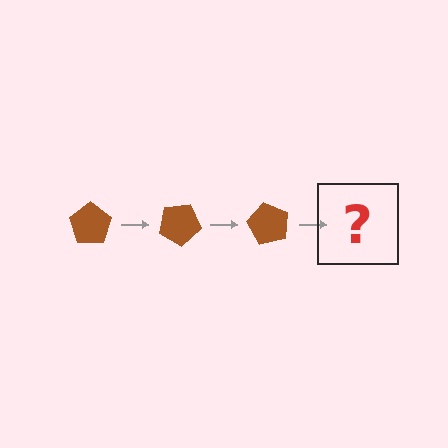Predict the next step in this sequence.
The next step is a brown pentagon rotated 90 degrees.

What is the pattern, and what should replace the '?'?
The pattern is that the pentagon rotates 30 degrees each step. The '?' should be a brown pentagon rotated 90 degrees.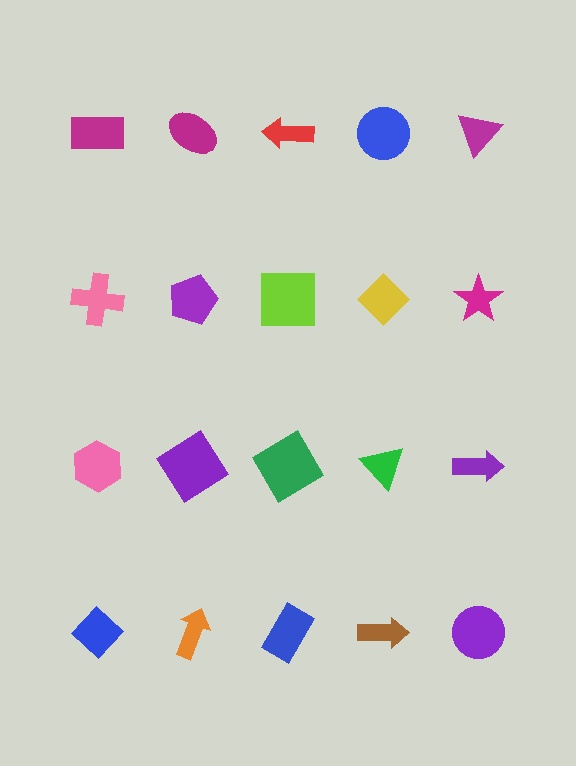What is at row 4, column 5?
A purple circle.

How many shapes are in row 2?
5 shapes.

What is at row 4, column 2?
An orange arrow.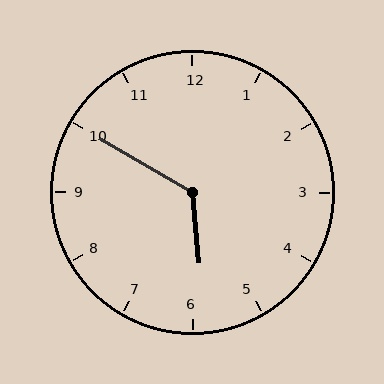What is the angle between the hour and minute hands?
Approximately 125 degrees.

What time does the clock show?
5:50.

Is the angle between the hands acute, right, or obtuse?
It is obtuse.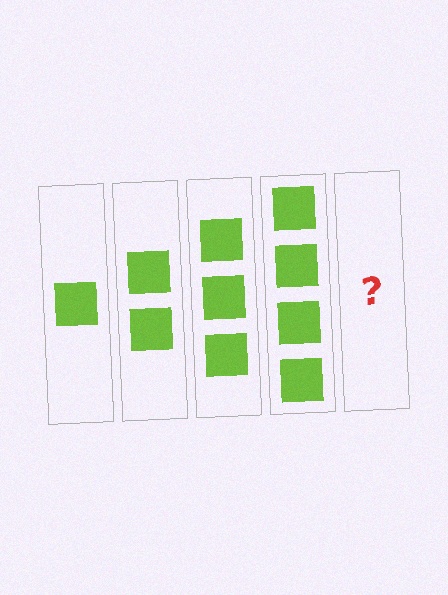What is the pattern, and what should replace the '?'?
The pattern is that each step adds one more square. The '?' should be 5 squares.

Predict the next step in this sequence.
The next step is 5 squares.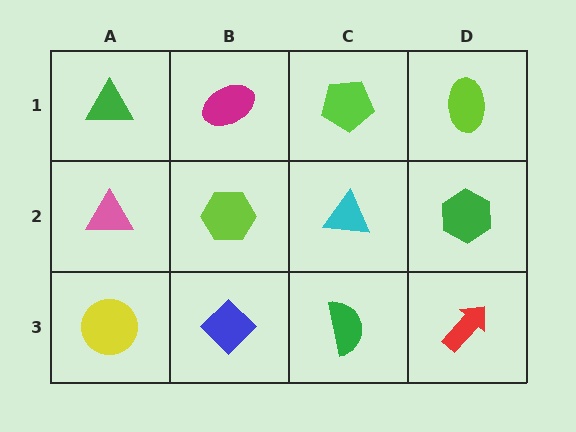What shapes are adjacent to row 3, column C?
A cyan triangle (row 2, column C), a blue diamond (row 3, column B), a red arrow (row 3, column D).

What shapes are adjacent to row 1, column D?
A green hexagon (row 2, column D), a lime pentagon (row 1, column C).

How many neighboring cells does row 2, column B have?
4.